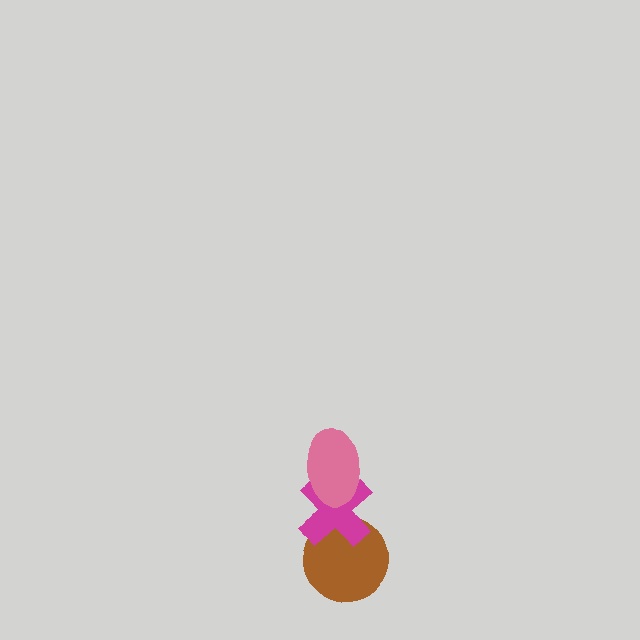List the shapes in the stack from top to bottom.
From top to bottom: the pink ellipse, the magenta cross, the brown circle.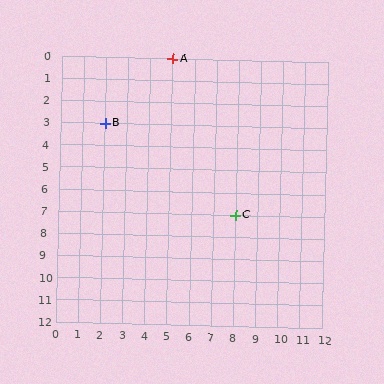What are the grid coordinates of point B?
Point B is at grid coordinates (2, 3).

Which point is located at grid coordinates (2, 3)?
Point B is at (2, 3).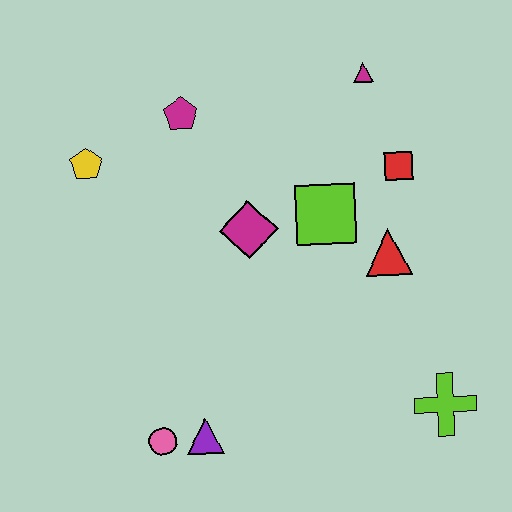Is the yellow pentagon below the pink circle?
No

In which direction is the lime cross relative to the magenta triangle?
The lime cross is below the magenta triangle.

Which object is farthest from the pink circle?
The magenta triangle is farthest from the pink circle.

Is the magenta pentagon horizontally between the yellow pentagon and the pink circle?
No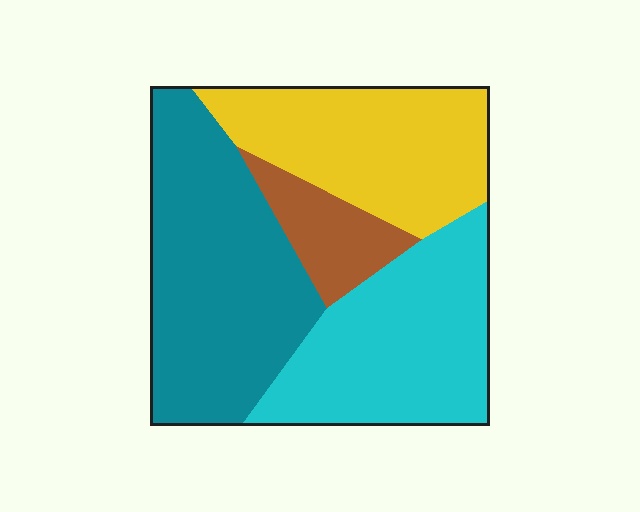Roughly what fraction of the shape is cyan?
Cyan covers around 30% of the shape.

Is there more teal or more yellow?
Teal.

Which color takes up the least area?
Brown, at roughly 10%.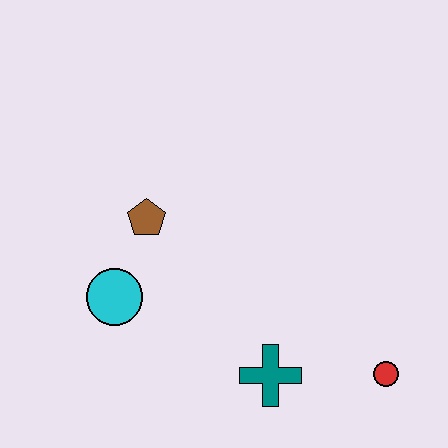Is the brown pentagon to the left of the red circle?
Yes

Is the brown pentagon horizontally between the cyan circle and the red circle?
Yes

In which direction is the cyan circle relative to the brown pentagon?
The cyan circle is below the brown pentagon.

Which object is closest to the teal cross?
The red circle is closest to the teal cross.